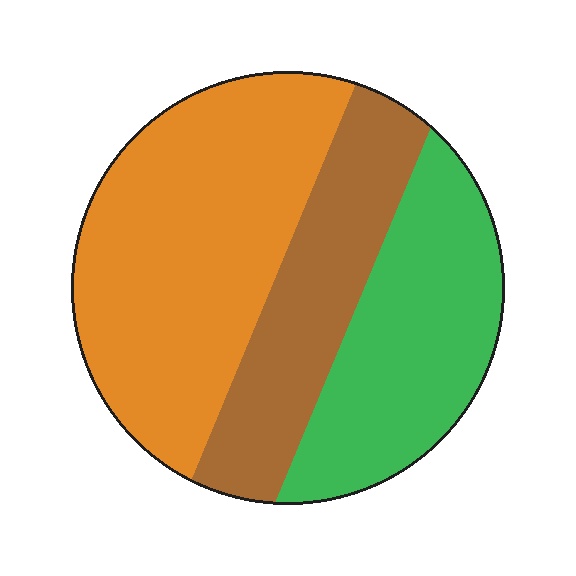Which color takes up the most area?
Orange, at roughly 45%.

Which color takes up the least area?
Brown, at roughly 25%.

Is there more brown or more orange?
Orange.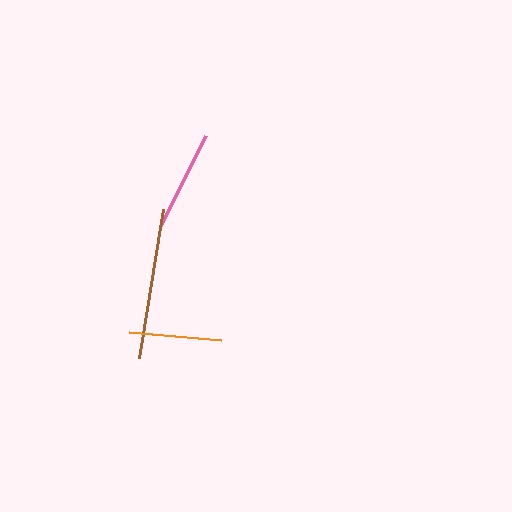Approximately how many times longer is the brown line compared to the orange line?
The brown line is approximately 1.7 times the length of the orange line.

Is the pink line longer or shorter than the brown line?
The brown line is longer than the pink line.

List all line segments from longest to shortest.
From longest to shortest: brown, pink, orange.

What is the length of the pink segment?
The pink segment is approximately 100 pixels long.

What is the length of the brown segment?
The brown segment is approximately 151 pixels long.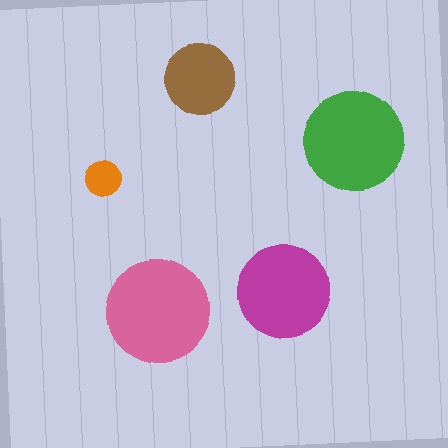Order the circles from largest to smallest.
the pink one, the green one, the magenta one, the brown one, the orange one.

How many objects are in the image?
There are 5 objects in the image.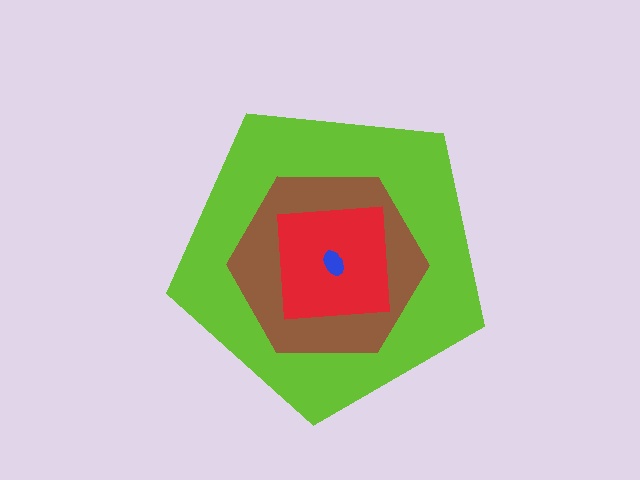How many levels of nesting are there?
4.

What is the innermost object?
The blue ellipse.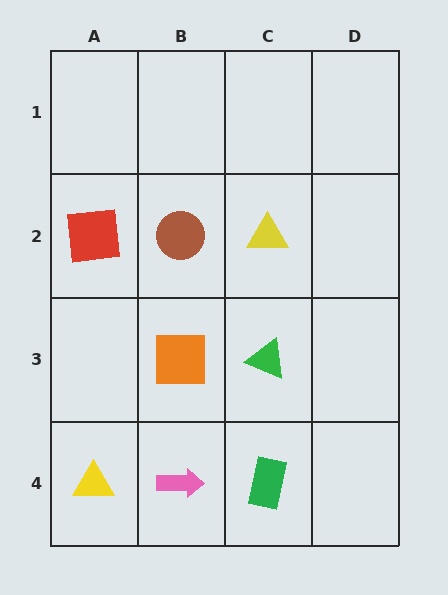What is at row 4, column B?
A pink arrow.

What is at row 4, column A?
A yellow triangle.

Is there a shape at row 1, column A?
No, that cell is empty.